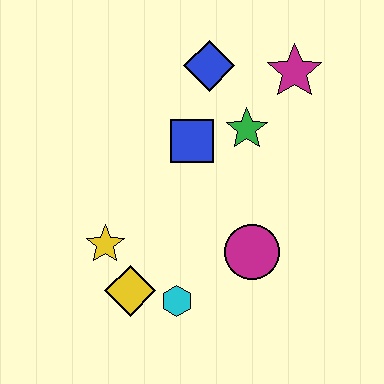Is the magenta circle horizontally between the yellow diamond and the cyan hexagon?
No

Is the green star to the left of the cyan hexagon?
No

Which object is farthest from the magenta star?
The yellow diamond is farthest from the magenta star.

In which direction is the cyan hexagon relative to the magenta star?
The cyan hexagon is below the magenta star.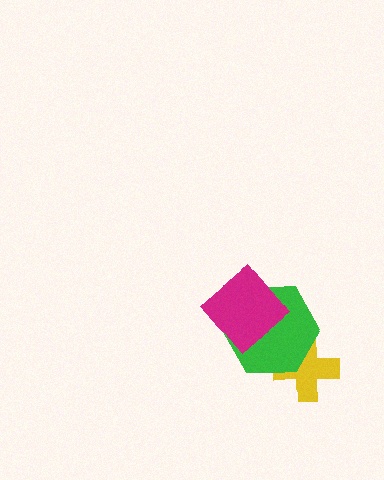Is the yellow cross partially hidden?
Yes, it is partially covered by another shape.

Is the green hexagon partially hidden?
Yes, it is partially covered by another shape.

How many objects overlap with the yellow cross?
1 object overlaps with the yellow cross.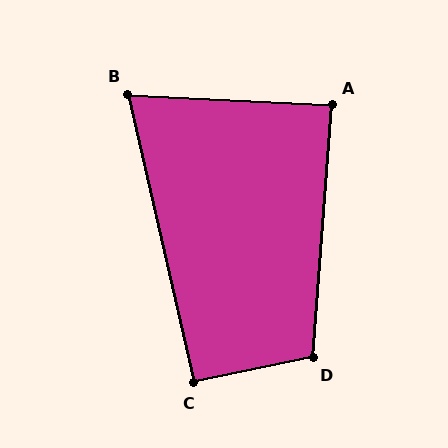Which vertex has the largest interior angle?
D, at approximately 106 degrees.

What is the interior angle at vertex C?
Approximately 92 degrees (approximately right).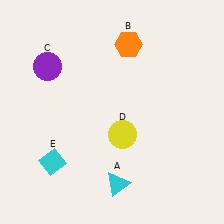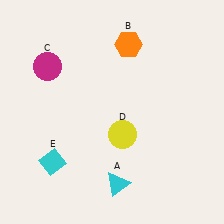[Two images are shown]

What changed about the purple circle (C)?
In Image 1, C is purple. In Image 2, it changed to magenta.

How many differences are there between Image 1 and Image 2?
There is 1 difference between the two images.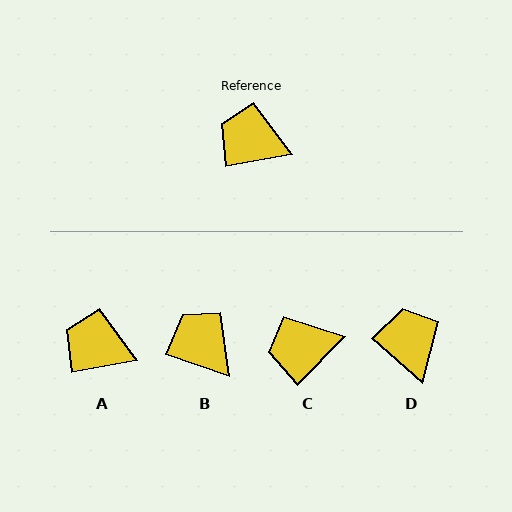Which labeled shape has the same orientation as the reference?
A.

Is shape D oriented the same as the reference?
No, it is off by about 51 degrees.